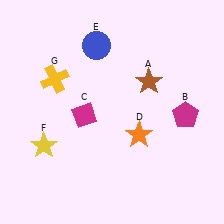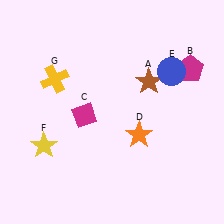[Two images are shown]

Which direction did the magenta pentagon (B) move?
The magenta pentagon (B) moved up.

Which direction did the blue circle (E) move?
The blue circle (E) moved right.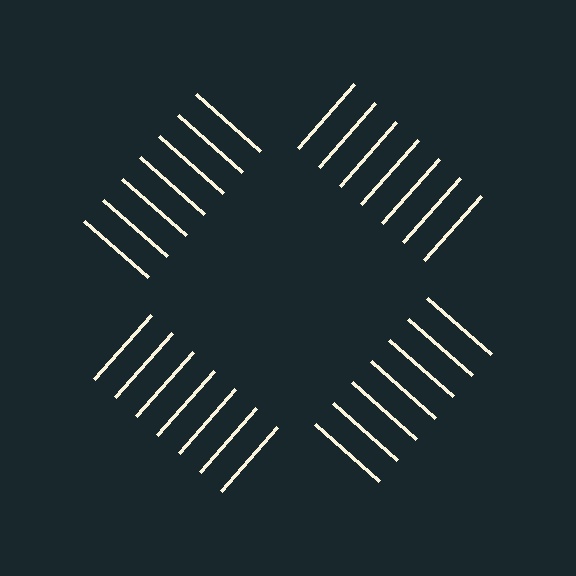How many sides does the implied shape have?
4 sides — the line-ends trace a square.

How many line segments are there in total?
28 — 7 along each of the 4 edges.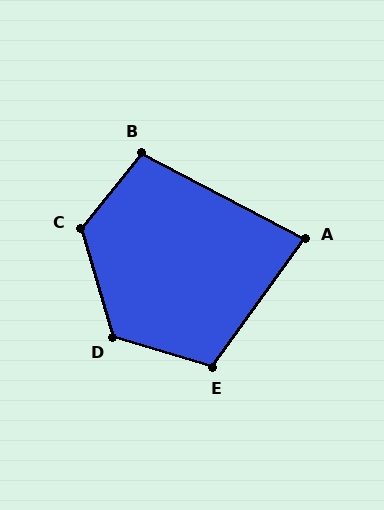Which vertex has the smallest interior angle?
A, at approximately 82 degrees.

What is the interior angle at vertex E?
Approximately 109 degrees (obtuse).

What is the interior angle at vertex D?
Approximately 123 degrees (obtuse).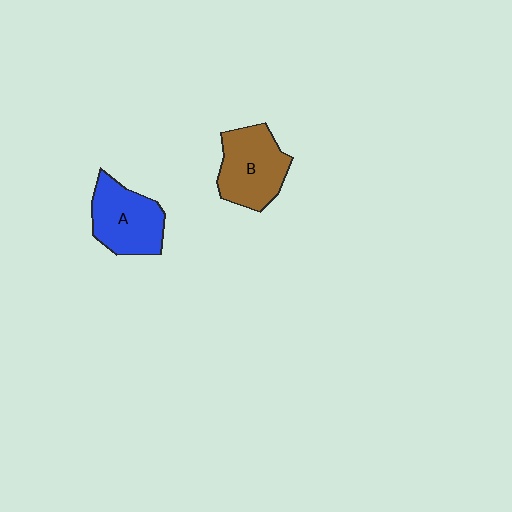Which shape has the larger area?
Shape B (brown).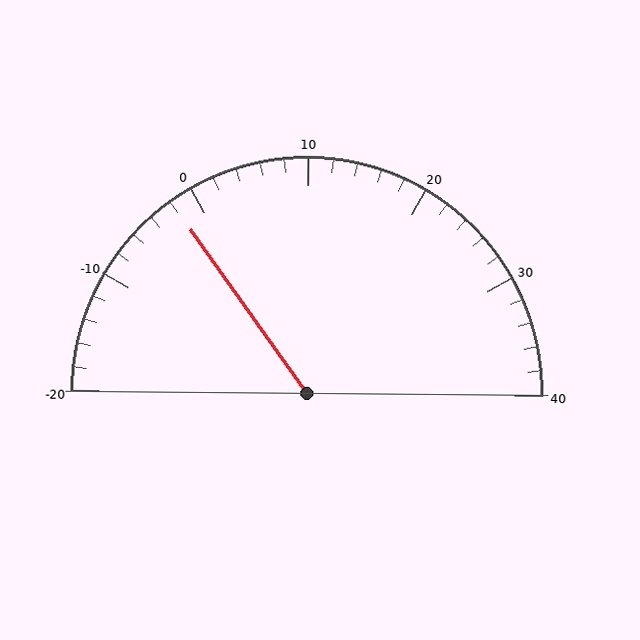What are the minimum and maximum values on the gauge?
The gauge ranges from -20 to 40.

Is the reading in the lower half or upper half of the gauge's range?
The reading is in the lower half of the range (-20 to 40).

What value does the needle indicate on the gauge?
The needle indicates approximately -2.